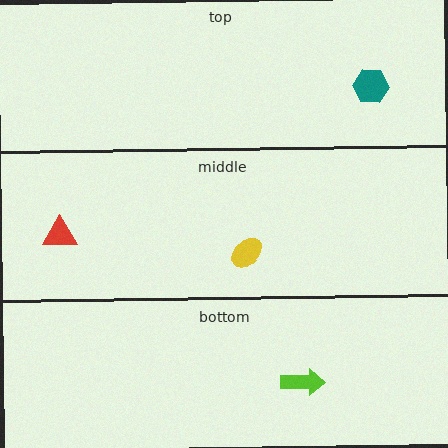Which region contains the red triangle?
The middle region.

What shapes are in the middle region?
The yellow ellipse, the red triangle.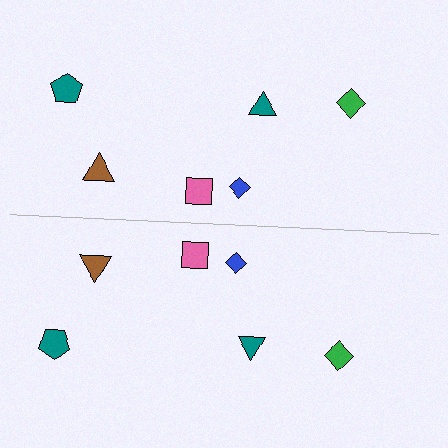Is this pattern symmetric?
Yes, this pattern has bilateral (reflection) symmetry.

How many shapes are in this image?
There are 12 shapes in this image.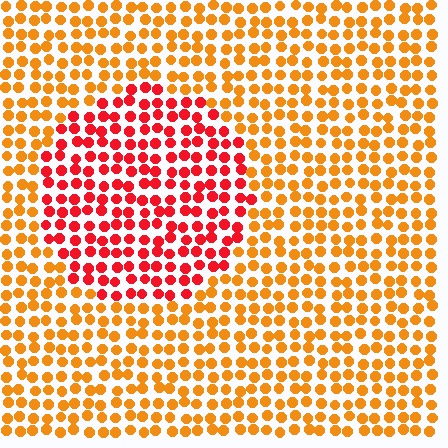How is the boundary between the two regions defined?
The boundary is defined purely by a slight shift in hue (about 38 degrees). Spacing, size, and orientation are identical on both sides.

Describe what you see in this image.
The image is filled with small orange elements in a uniform arrangement. A circle-shaped region is visible where the elements are tinted to a slightly different hue, forming a subtle color boundary.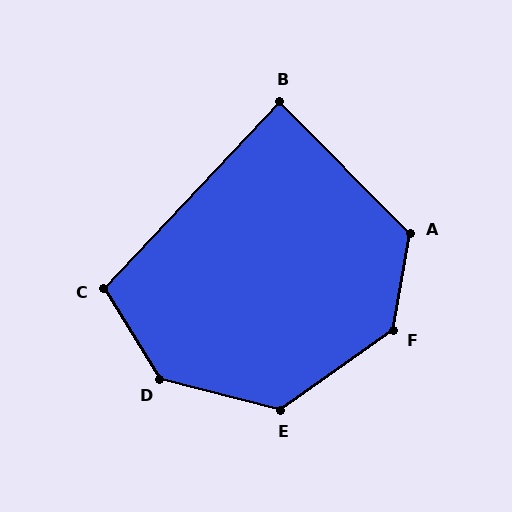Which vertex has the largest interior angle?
D, at approximately 136 degrees.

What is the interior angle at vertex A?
Approximately 125 degrees (obtuse).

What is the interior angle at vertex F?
Approximately 135 degrees (obtuse).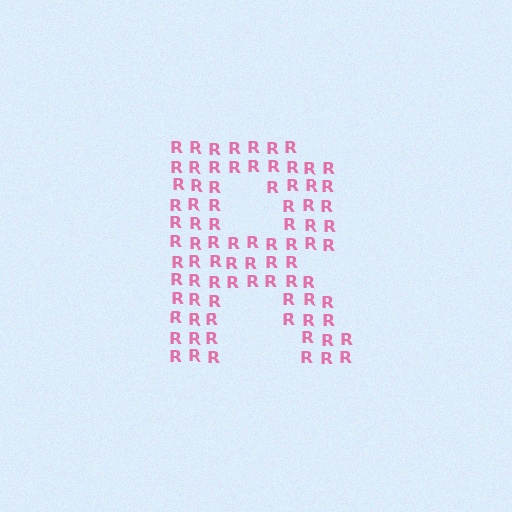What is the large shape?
The large shape is the letter R.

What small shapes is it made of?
It is made of small letter R's.